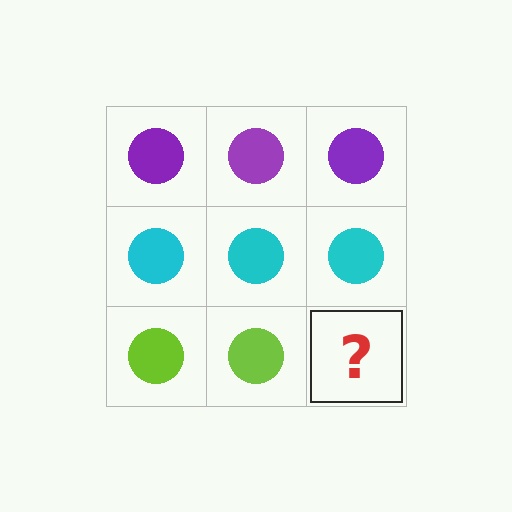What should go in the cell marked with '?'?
The missing cell should contain a lime circle.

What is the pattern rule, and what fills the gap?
The rule is that each row has a consistent color. The gap should be filled with a lime circle.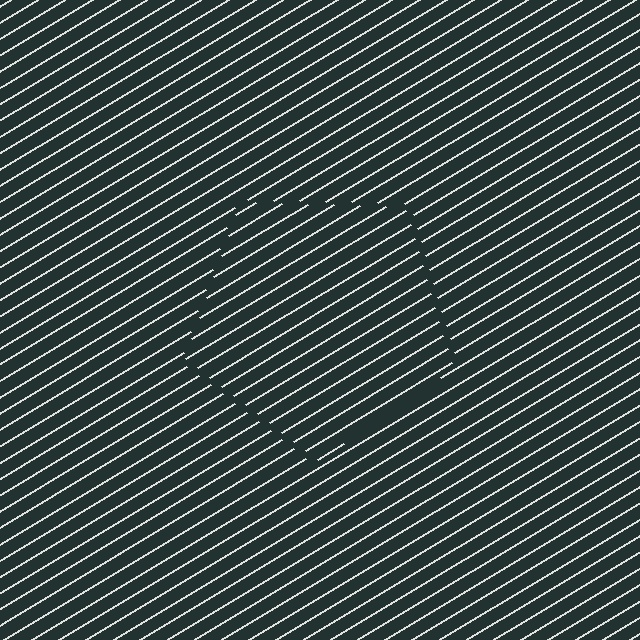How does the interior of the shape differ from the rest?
The interior of the shape contains the same grating, shifted by half a period — the contour is defined by the phase discontinuity where line-ends from the inner and outer gratings abut.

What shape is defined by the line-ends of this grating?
An illusory pentagon. The interior of the shape contains the same grating, shifted by half a period — the contour is defined by the phase discontinuity where line-ends from the inner and outer gratings abut.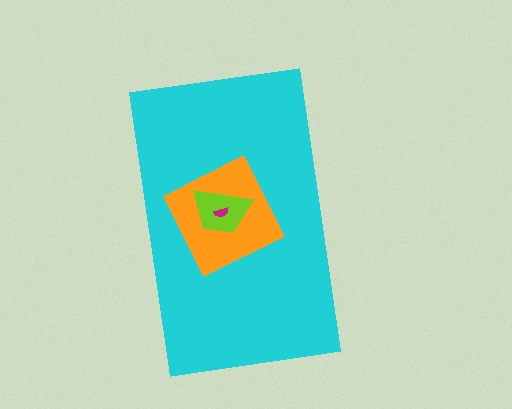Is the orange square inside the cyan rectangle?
Yes.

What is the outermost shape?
The cyan rectangle.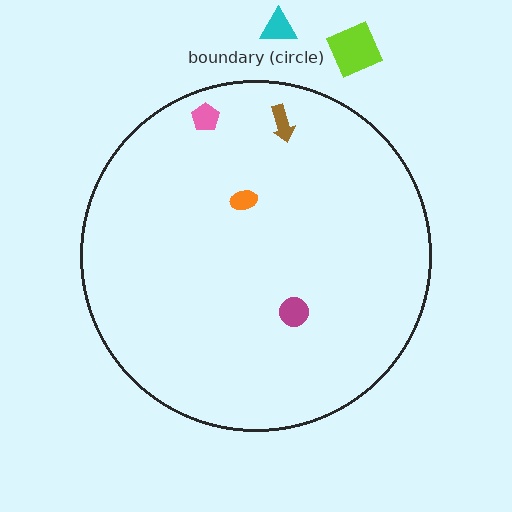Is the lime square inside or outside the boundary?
Outside.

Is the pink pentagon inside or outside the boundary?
Inside.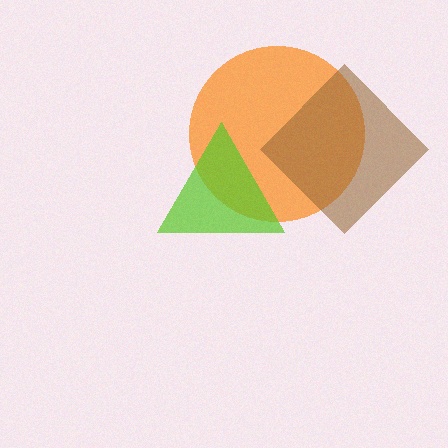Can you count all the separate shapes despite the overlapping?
Yes, there are 3 separate shapes.